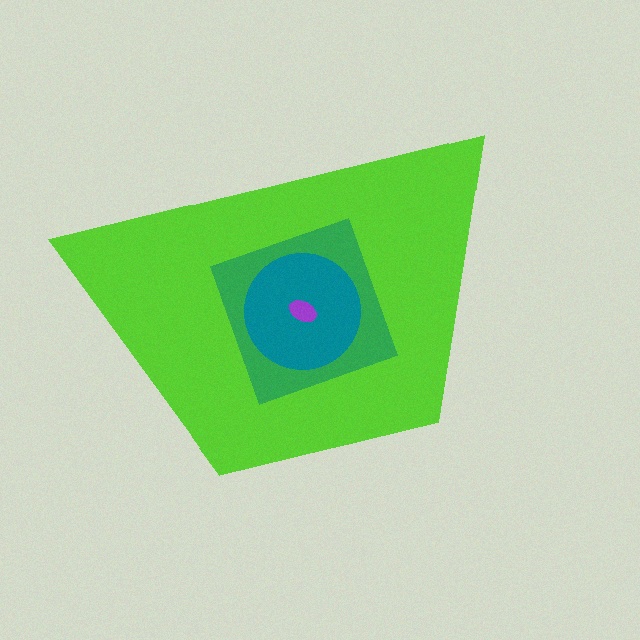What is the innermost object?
The purple ellipse.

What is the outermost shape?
The lime trapezoid.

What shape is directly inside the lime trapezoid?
The green square.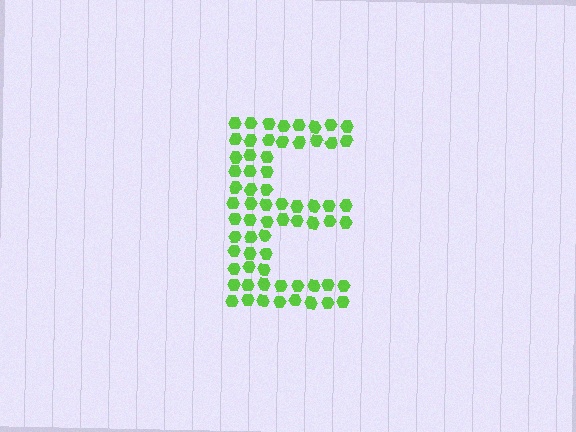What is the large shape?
The large shape is the letter E.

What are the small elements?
The small elements are hexagons.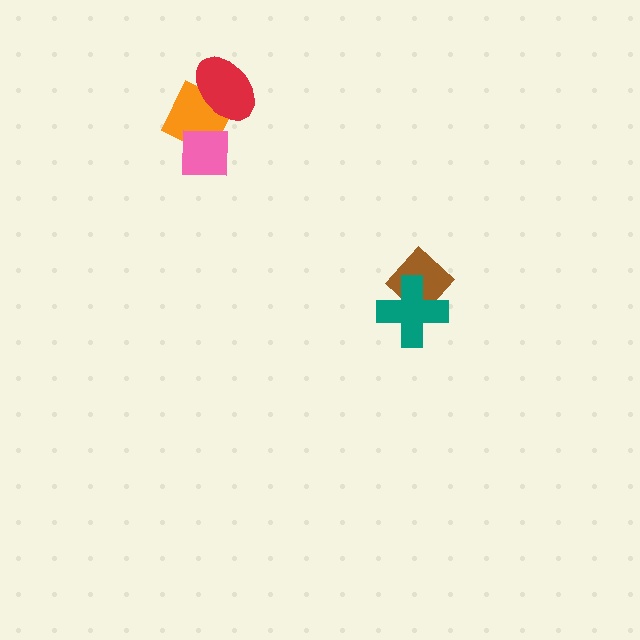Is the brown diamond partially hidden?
Yes, it is partially covered by another shape.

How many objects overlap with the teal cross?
1 object overlaps with the teal cross.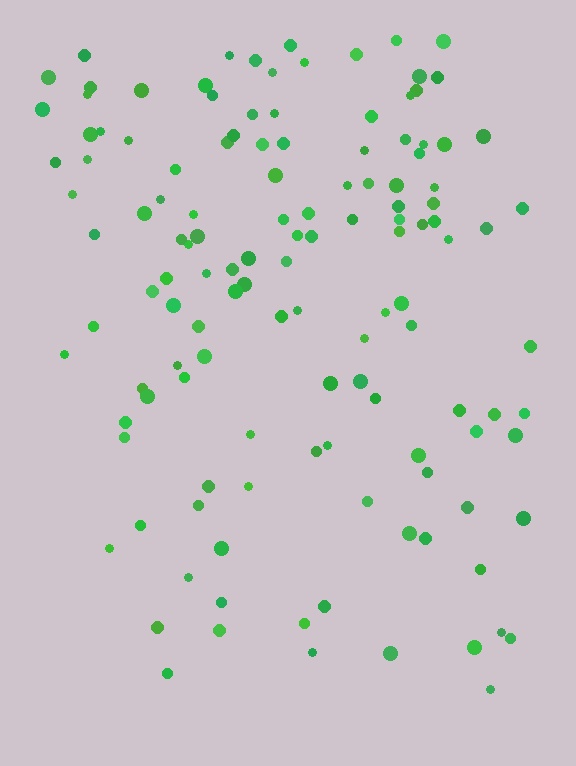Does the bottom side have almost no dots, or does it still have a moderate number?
Still a moderate number, just noticeably fewer than the top.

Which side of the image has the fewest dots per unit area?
The bottom.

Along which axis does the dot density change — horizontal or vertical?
Vertical.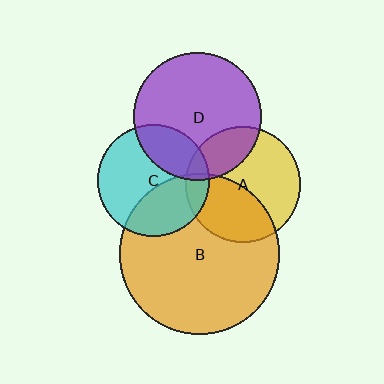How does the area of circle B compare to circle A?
Approximately 1.9 times.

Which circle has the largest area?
Circle B (orange).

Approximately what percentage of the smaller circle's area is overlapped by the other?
Approximately 40%.